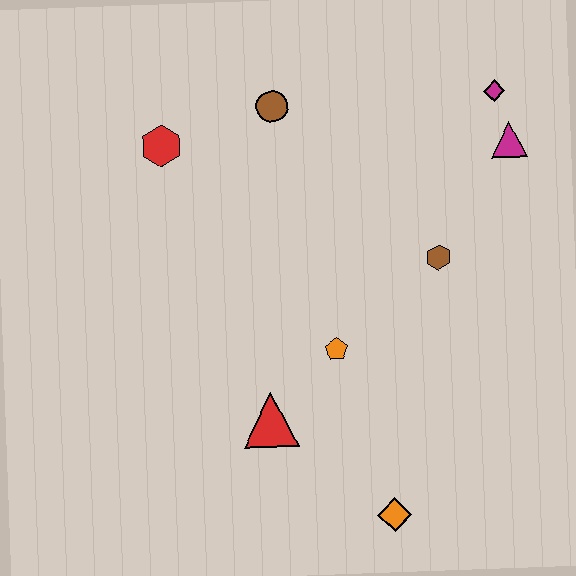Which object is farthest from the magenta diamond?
The orange diamond is farthest from the magenta diamond.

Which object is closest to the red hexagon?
The brown circle is closest to the red hexagon.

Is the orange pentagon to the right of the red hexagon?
Yes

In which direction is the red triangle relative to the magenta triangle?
The red triangle is below the magenta triangle.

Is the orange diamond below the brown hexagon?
Yes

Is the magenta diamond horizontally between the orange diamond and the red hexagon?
No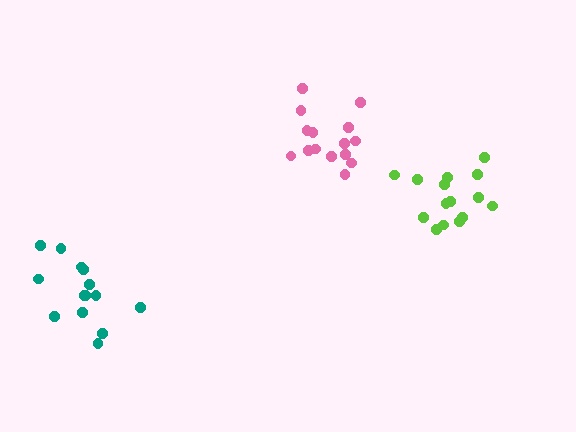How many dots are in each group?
Group 1: 14 dots, Group 2: 15 dots, Group 3: 15 dots (44 total).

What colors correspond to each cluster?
The clusters are colored: teal, pink, lime.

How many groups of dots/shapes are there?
There are 3 groups.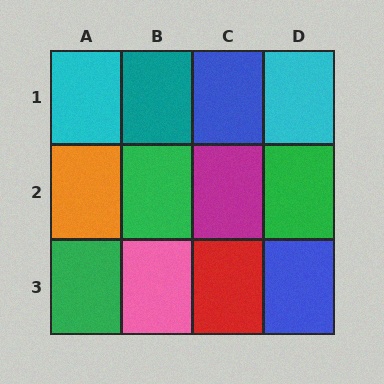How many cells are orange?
1 cell is orange.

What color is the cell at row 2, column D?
Green.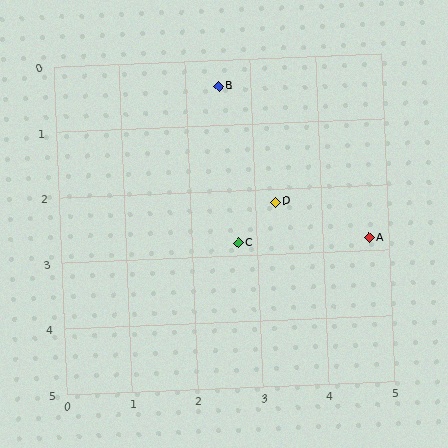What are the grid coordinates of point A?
Point A is at approximately (4.7, 2.8).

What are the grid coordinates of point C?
Point C is at approximately (2.7, 2.8).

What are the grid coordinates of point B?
Point B is at approximately (2.5, 0.4).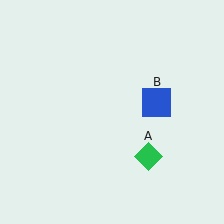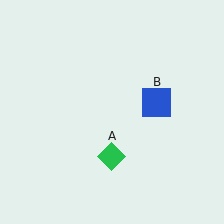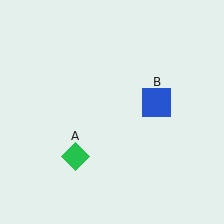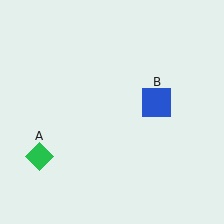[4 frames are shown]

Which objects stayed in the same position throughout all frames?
Blue square (object B) remained stationary.